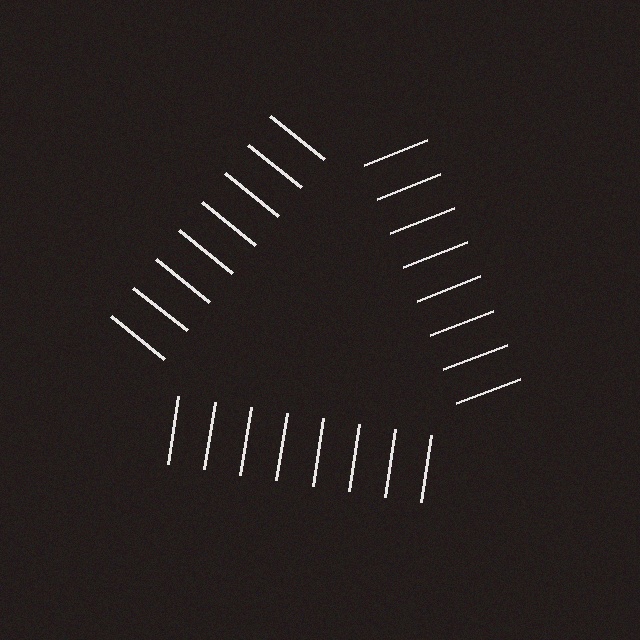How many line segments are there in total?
24 — 8 along each of the 3 edges.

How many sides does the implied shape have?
3 sides — the line-ends trace a triangle.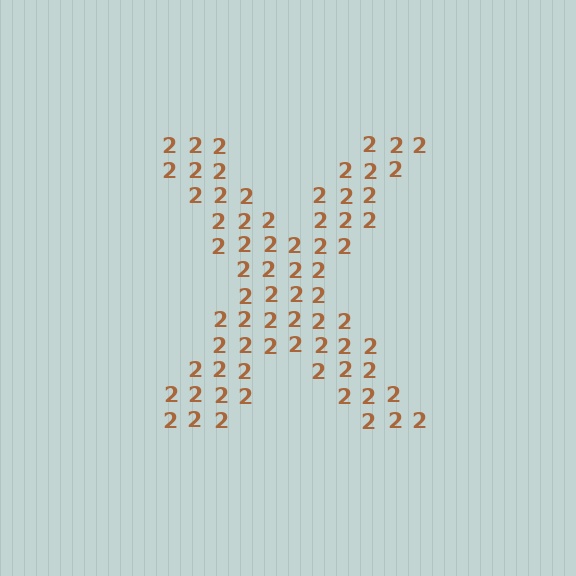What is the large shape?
The large shape is the letter X.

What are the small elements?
The small elements are digit 2's.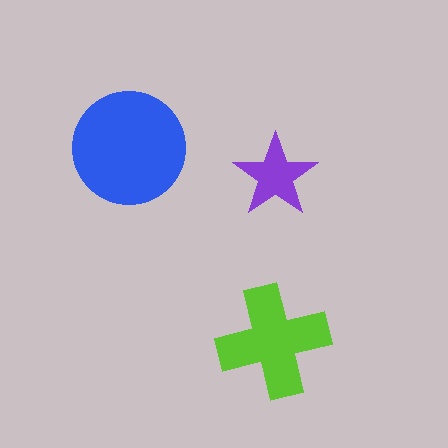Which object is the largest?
The blue circle.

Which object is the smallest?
The purple star.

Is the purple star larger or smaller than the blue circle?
Smaller.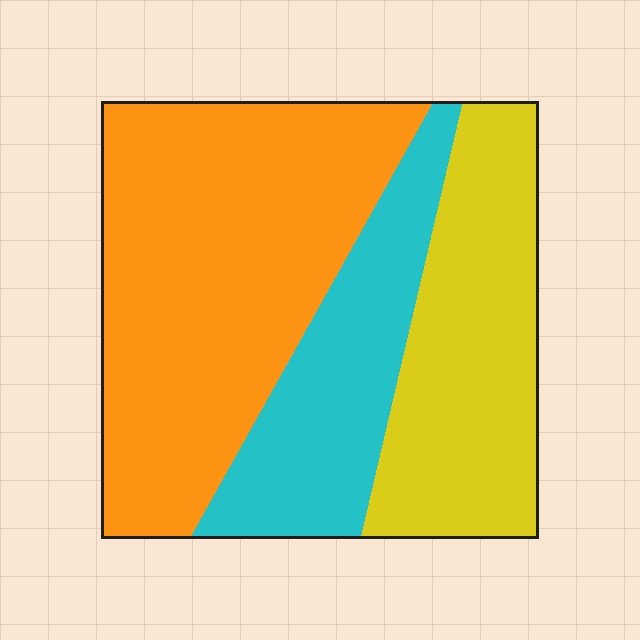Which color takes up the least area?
Cyan, at roughly 25%.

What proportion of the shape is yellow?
Yellow covers about 30% of the shape.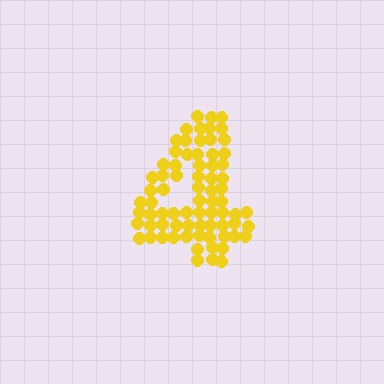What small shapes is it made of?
It is made of small circles.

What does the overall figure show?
The overall figure shows the digit 4.